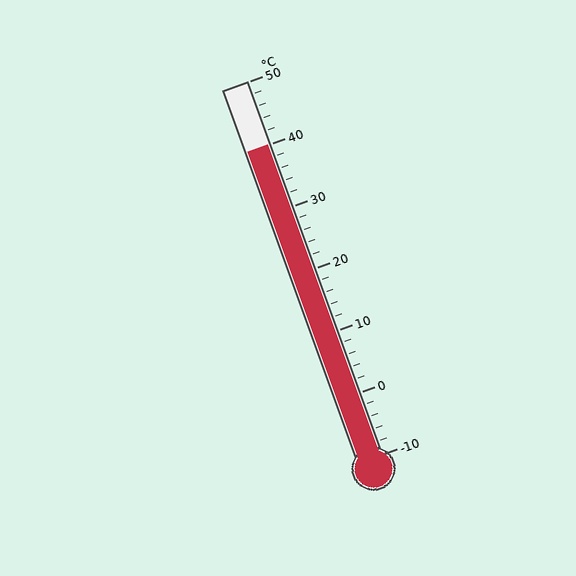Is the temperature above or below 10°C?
The temperature is above 10°C.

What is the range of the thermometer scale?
The thermometer scale ranges from -10°C to 50°C.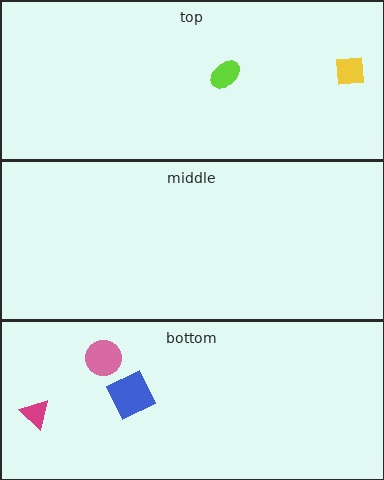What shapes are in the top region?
The yellow square, the lime ellipse.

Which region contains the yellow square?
The top region.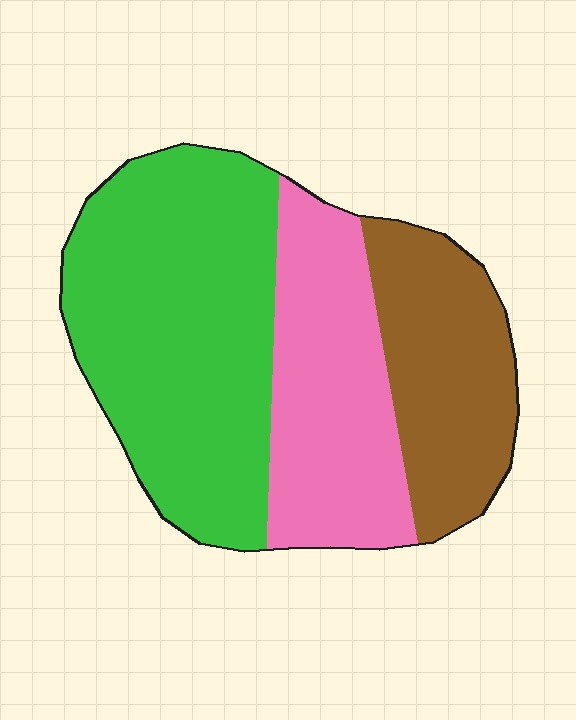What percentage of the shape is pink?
Pink covers 28% of the shape.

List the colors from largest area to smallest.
From largest to smallest: green, pink, brown.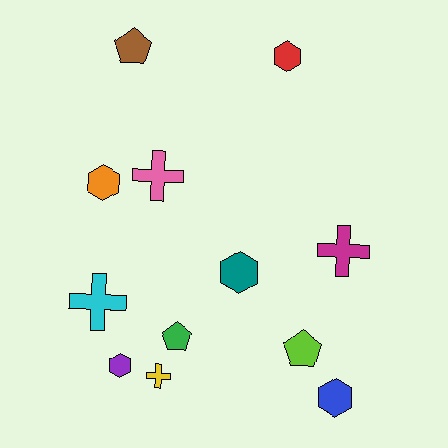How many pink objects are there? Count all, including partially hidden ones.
There is 1 pink object.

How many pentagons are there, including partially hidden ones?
There are 3 pentagons.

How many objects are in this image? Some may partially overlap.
There are 12 objects.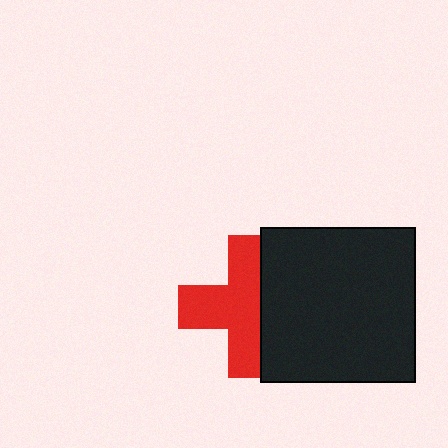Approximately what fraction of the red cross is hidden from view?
Roughly 37% of the red cross is hidden behind the black square.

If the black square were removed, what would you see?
You would see the complete red cross.